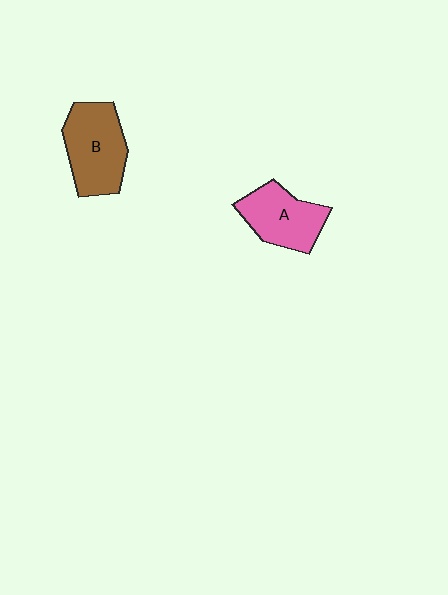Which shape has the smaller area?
Shape A (pink).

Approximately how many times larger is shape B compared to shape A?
Approximately 1.2 times.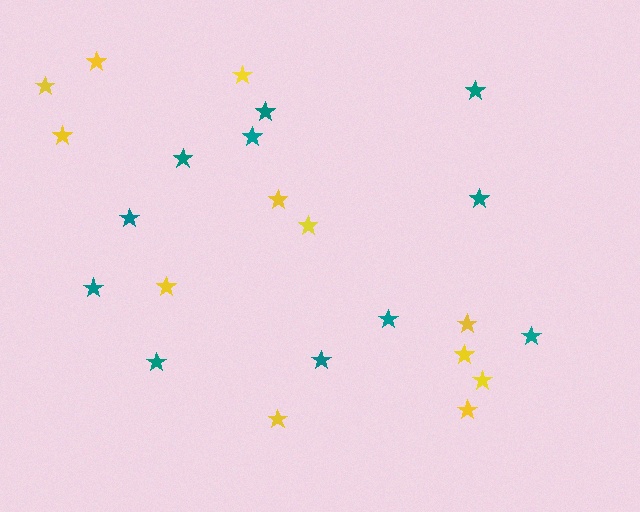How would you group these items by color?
There are 2 groups: one group of teal stars (11) and one group of yellow stars (12).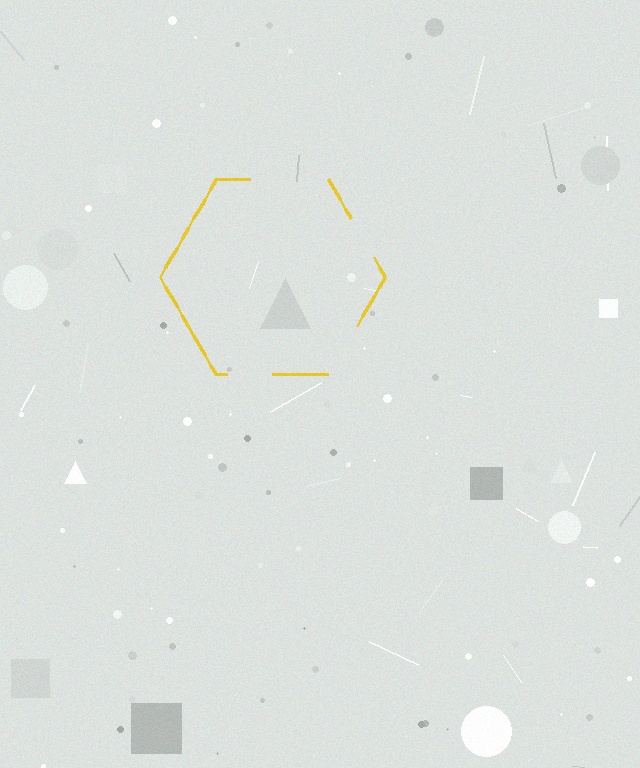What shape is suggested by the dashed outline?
The dashed outline suggests a hexagon.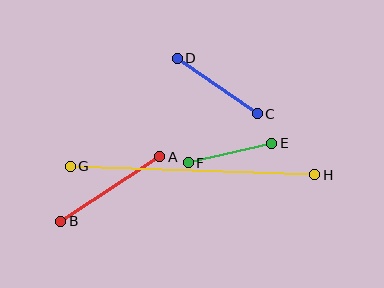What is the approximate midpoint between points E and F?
The midpoint is at approximately (230, 153) pixels.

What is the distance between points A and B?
The distance is approximately 118 pixels.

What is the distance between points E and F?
The distance is approximately 86 pixels.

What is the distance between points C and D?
The distance is approximately 97 pixels.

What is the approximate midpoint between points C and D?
The midpoint is at approximately (217, 86) pixels.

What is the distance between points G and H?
The distance is approximately 245 pixels.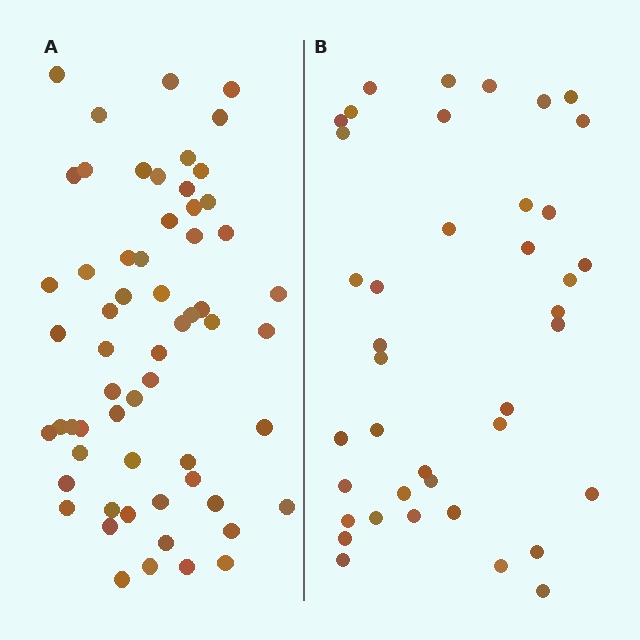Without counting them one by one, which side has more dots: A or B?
Region A (the left region) has more dots.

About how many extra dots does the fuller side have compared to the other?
Region A has approximately 20 more dots than region B.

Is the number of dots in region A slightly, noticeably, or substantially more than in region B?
Region A has substantially more. The ratio is roughly 1.5 to 1.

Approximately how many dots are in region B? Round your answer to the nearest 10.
About 40 dots.